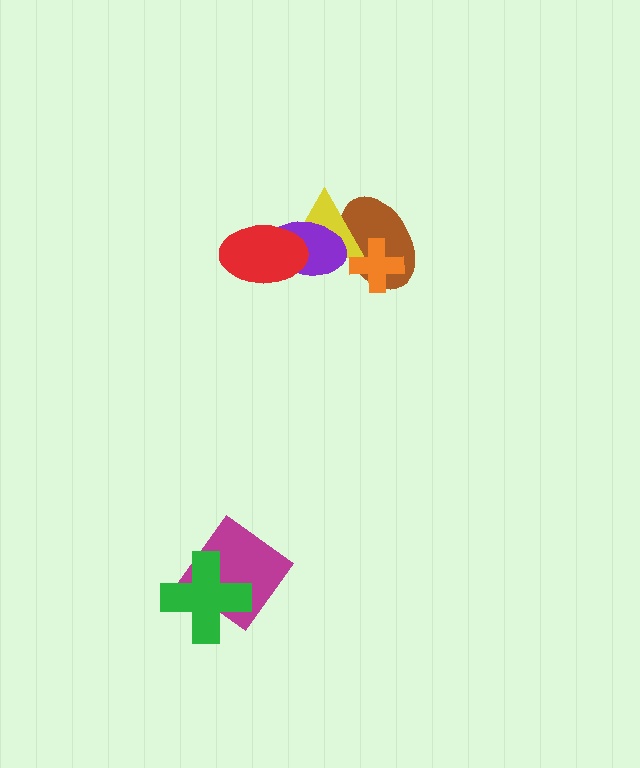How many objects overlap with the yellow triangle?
4 objects overlap with the yellow triangle.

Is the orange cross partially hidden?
No, no other shape covers it.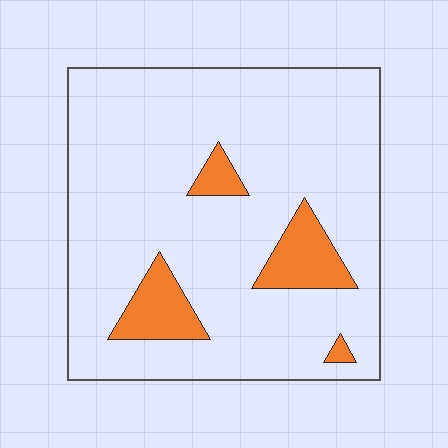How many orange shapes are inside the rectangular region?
4.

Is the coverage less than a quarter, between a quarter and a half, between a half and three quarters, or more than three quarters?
Less than a quarter.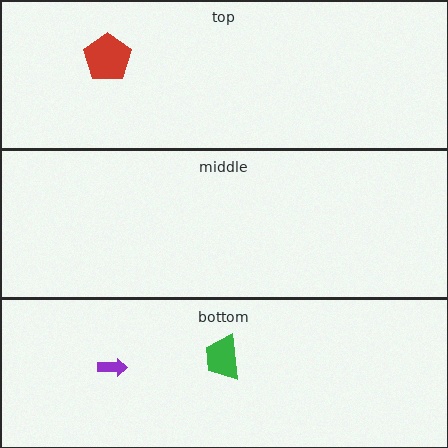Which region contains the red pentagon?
The top region.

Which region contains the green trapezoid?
The bottom region.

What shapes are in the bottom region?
The purple arrow, the green trapezoid.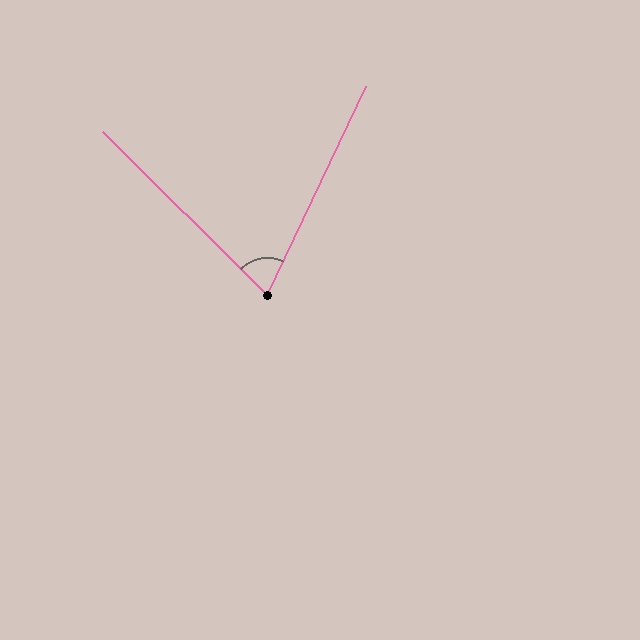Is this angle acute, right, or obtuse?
It is acute.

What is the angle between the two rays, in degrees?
Approximately 71 degrees.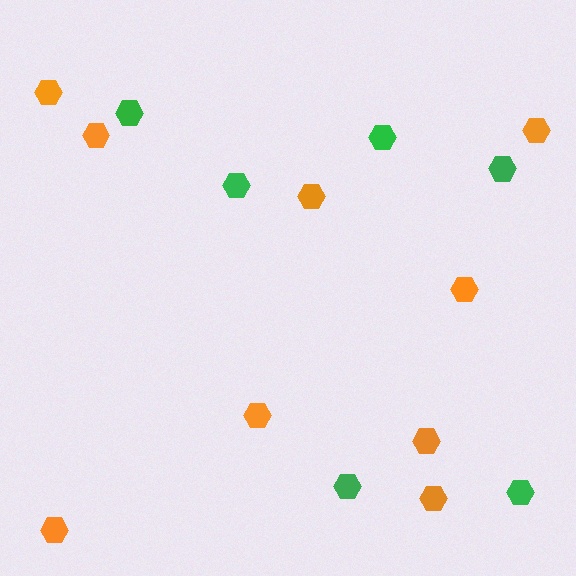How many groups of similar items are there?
There are 2 groups: one group of green hexagons (6) and one group of orange hexagons (9).